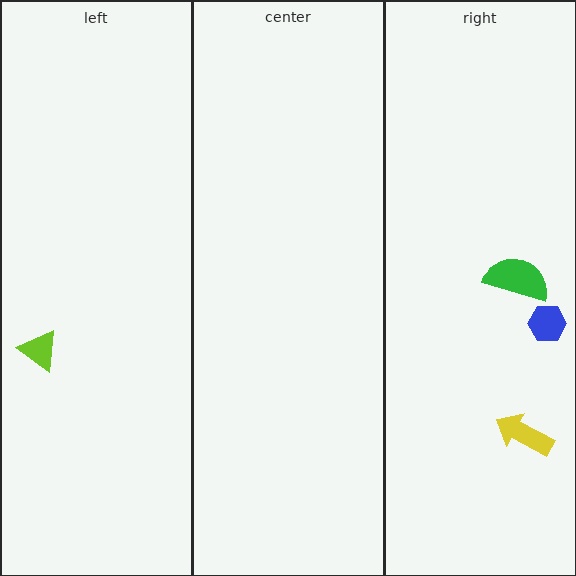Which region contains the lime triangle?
The left region.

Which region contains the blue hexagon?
The right region.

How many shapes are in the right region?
3.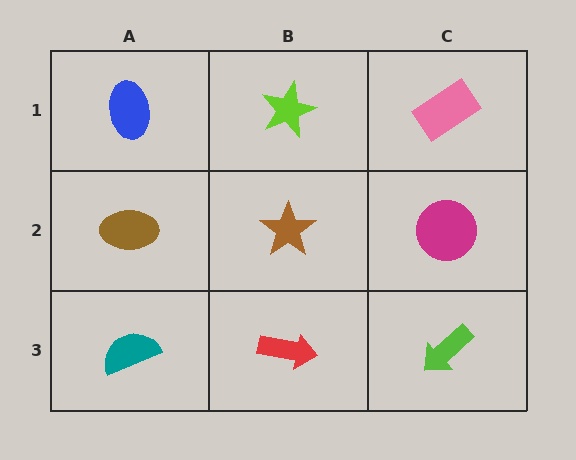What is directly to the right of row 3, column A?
A red arrow.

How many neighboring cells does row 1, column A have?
2.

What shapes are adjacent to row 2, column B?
A lime star (row 1, column B), a red arrow (row 3, column B), a brown ellipse (row 2, column A), a magenta circle (row 2, column C).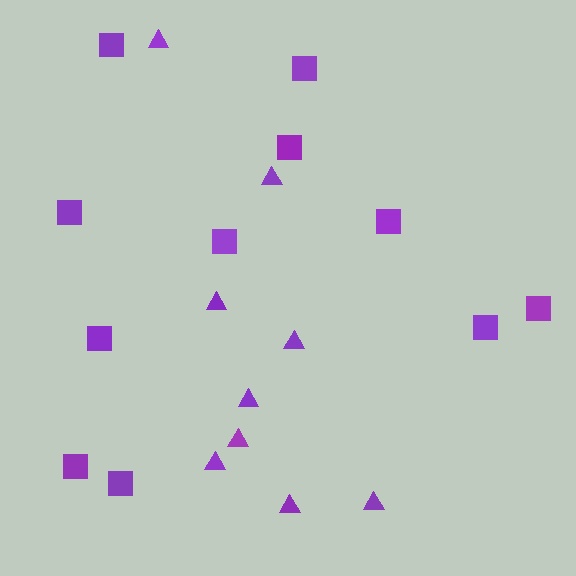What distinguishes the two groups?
There are 2 groups: one group of triangles (9) and one group of squares (11).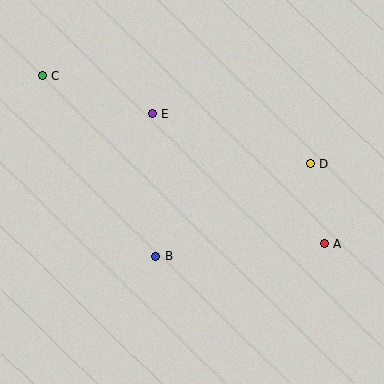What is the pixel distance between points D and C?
The distance between D and C is 282 pixels.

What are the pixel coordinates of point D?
Point D is at (310, 164).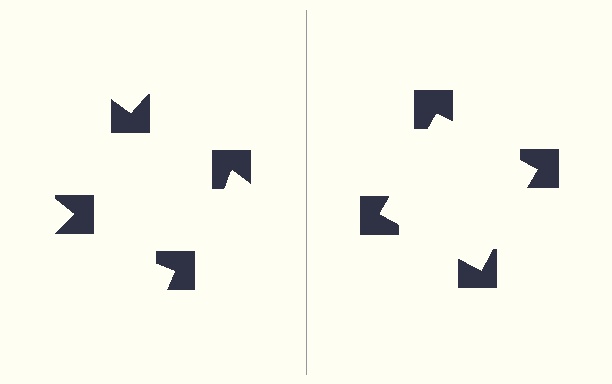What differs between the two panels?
The notched squares are positioned identically on both sides; only the wedge orientations differ. On the right they align to a square; on the left they are misaligned.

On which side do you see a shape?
An illusory square appears on the right side. On the left side the wedge cuts are rotated, so no coherent shape forms.